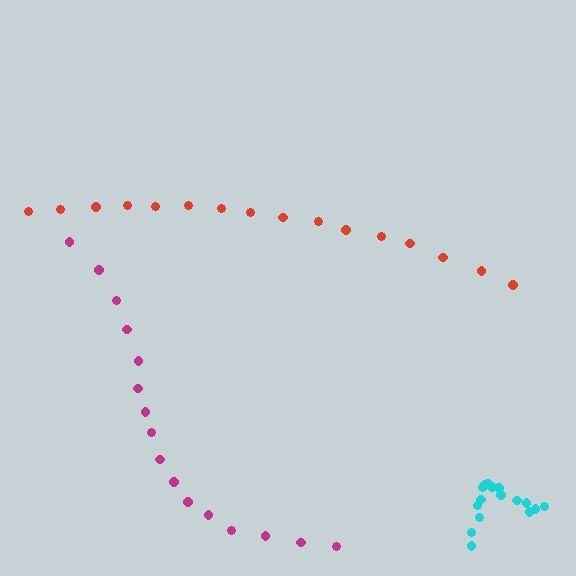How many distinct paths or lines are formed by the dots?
There are 3 distinct paths.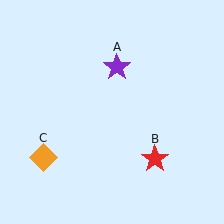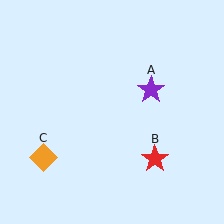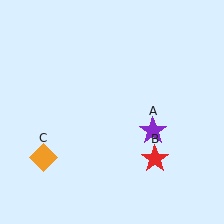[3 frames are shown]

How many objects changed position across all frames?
1 object changed position: purple star (object A).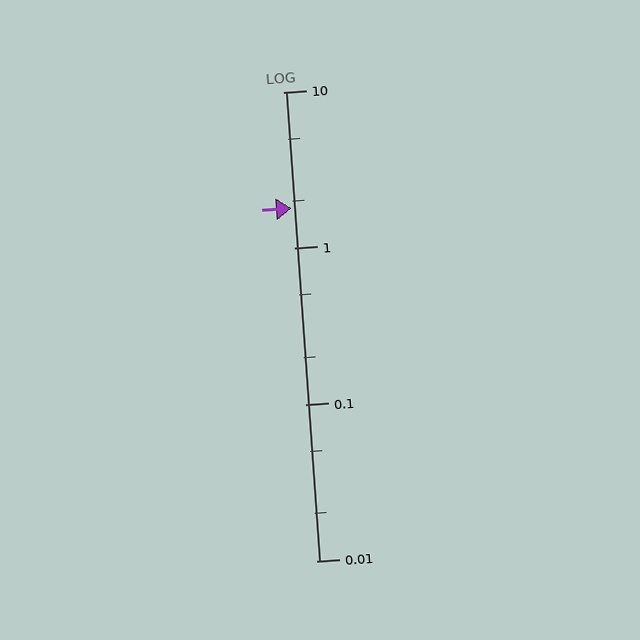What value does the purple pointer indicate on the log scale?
The pointer indicates approximately 1.8.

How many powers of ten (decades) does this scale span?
The scale spans 3 decades, from 0.01 to 10.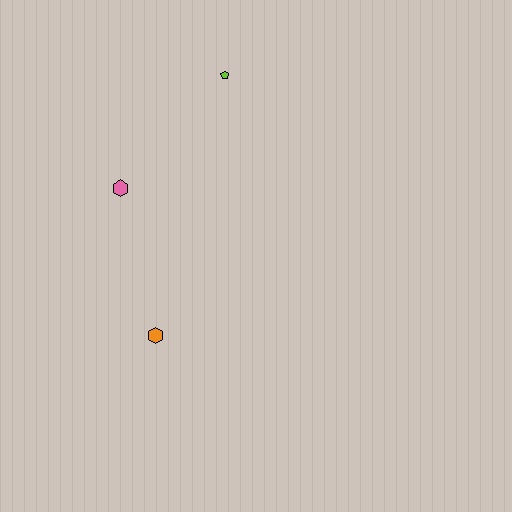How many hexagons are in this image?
There are 2 hexagons.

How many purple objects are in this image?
There are no purple objects.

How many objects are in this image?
There are 3 objects.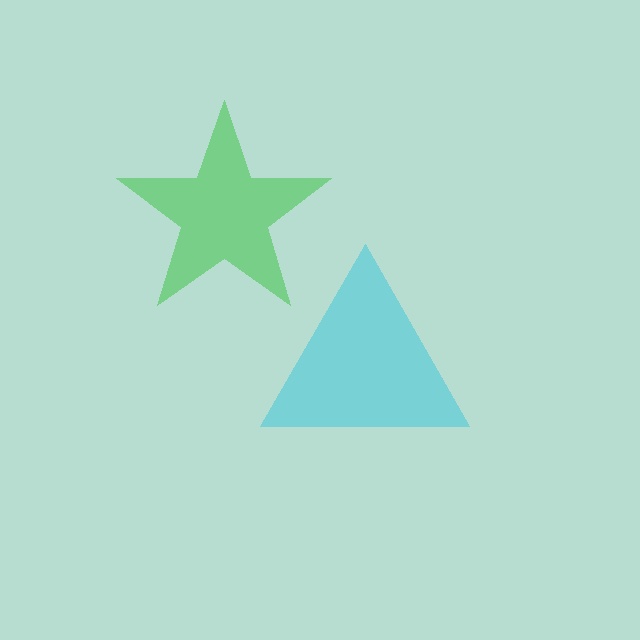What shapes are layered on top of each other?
The layered shapes are: a cyan triangle, a green star.